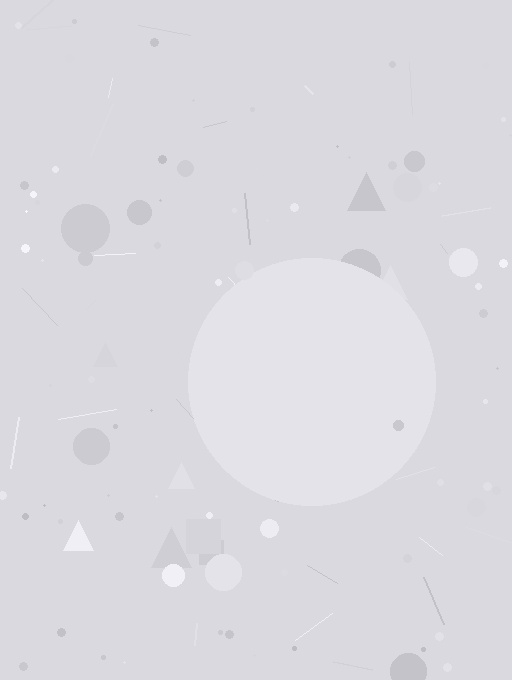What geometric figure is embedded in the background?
A circle is embedded in the background.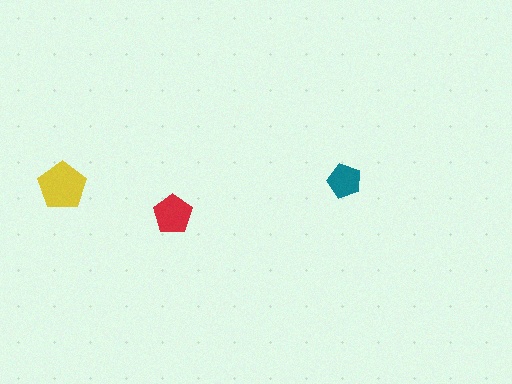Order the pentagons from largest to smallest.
the yellow one, the red one, the teal one.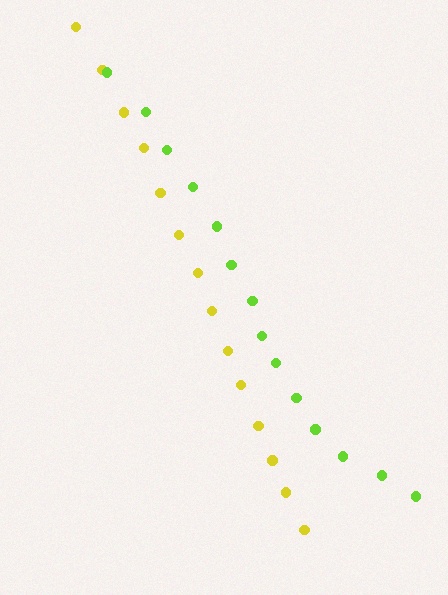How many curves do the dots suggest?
There are 2 distinct paths.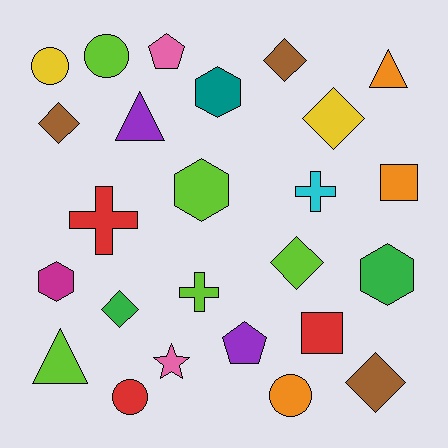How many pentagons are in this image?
There are 2 pentagons.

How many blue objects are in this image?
There are no blue objects.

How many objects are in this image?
There are 25 objects.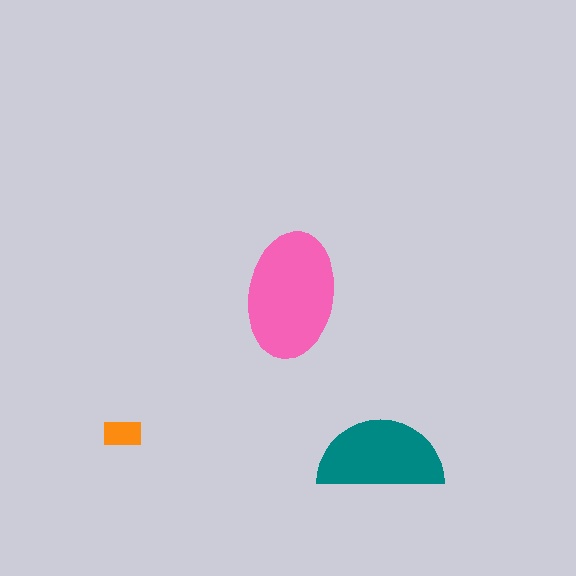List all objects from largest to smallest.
The pink ellipse, the teal semicircle, the orange rectangle.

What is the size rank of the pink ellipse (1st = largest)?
1st.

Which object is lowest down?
The teal semicircle is bottommost.